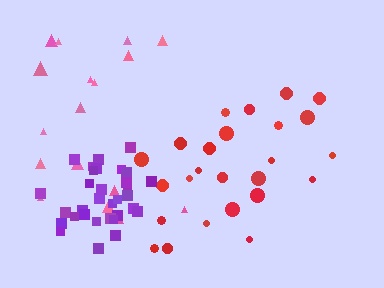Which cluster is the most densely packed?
Purple.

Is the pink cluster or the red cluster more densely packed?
Red.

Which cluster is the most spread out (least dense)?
Pink.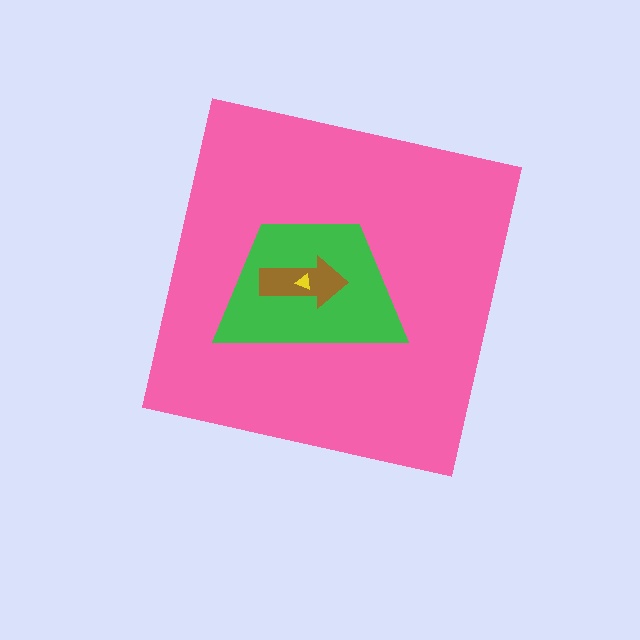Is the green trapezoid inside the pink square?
Yes.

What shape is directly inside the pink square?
The green trapezoid.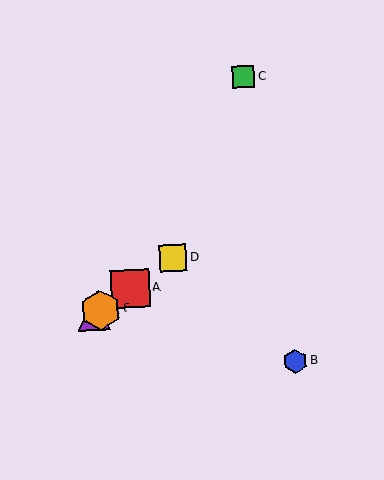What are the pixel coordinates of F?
Object F is at (100, 310).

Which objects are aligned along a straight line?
Objects A, D, E, F are aligned along a straight line.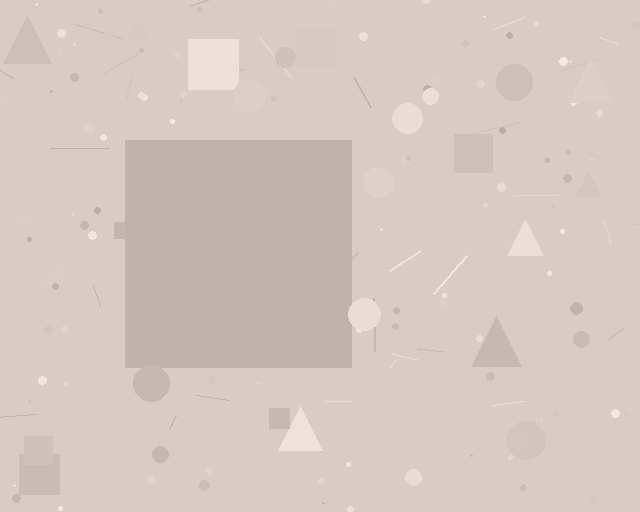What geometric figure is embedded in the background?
A square is embedded in the background.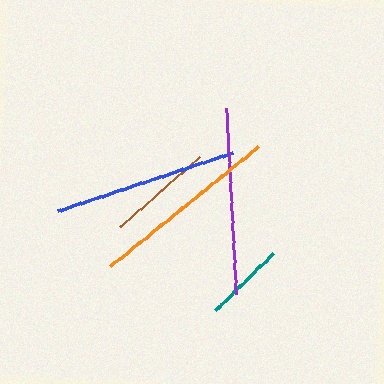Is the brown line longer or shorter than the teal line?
The brown line is longer than the teal line.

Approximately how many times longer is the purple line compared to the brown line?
The purple line is approximately 1.8 times the length of the brown line.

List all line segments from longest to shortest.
From longest to shortest: orange, purple, blue, brown, teal.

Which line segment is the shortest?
The teal line is the shortest at approximately 82 pixels.